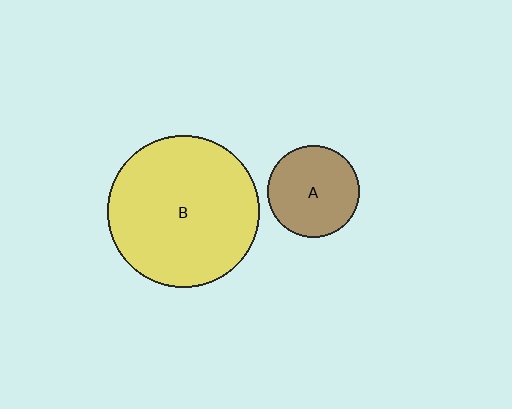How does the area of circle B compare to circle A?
Approximately 2.7 times.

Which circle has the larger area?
Circle B (yellow).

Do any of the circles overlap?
No, none of the circles overlap.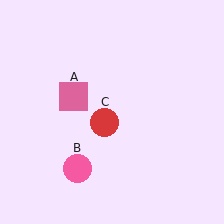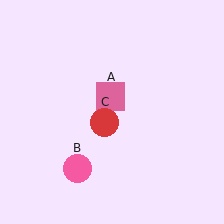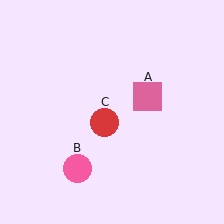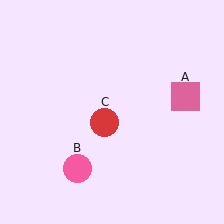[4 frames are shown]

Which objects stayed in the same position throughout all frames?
Pink circle (object B) and red circle (object C) remained stationary.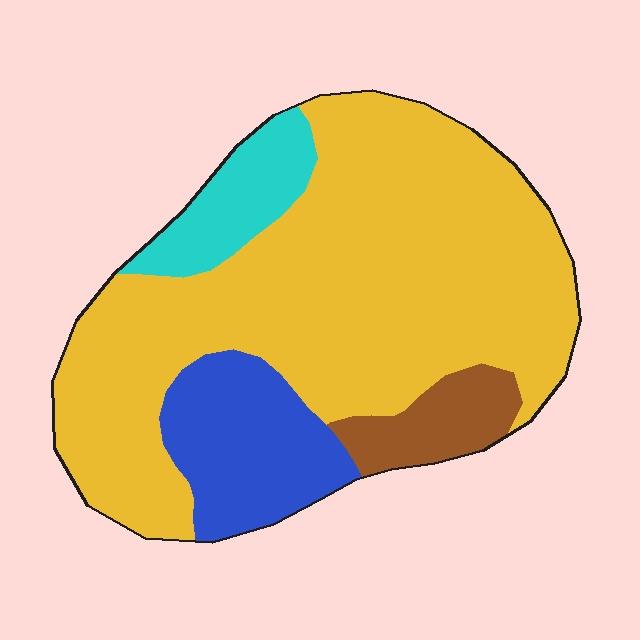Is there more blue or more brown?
Blue.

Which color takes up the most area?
Yellow, at roughly 70%.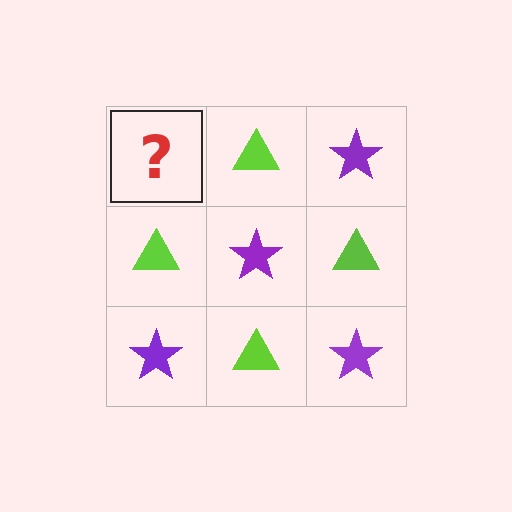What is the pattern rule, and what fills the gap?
The rule is that it alternates purple star and lime triangle in a checkerboard pattern. The gap should be filled with a purple star.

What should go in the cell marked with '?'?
The missing cell should contain a purple star.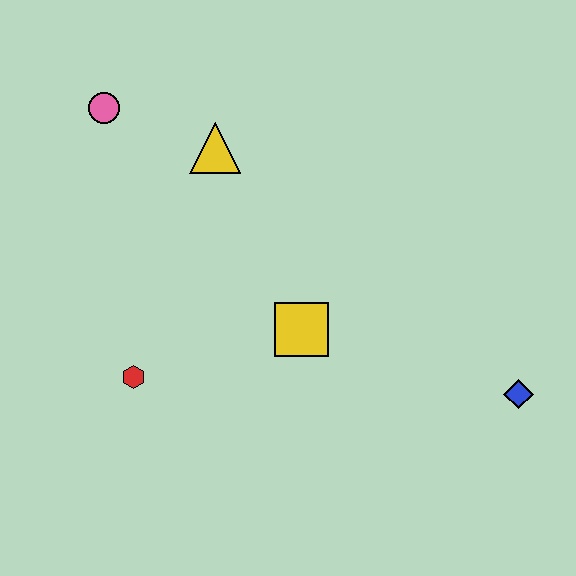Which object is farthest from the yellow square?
The pink circle is farthest from the yellow square.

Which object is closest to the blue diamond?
The yellow square is closest to the blue diamond.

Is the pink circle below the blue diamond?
No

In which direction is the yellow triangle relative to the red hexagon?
The yellow triangle is above the red hexagon.